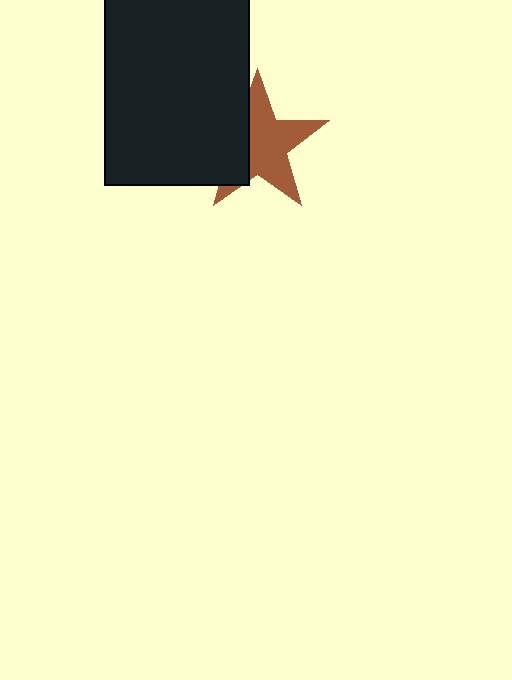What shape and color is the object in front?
The object in front is a black rectangle.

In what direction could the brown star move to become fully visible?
The brown star could move right. That would shift it out from behind the black rectangle entirely.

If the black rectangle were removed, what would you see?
You would see the complete brown star.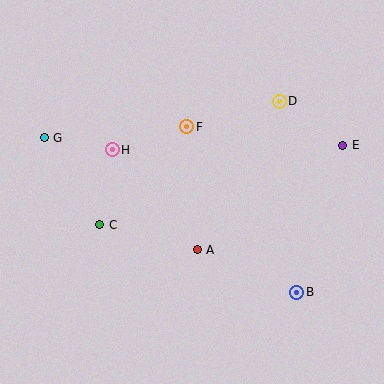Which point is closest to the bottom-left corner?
Point C is closest to the bottom-left corner.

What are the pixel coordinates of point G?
Point G is at (44, 138).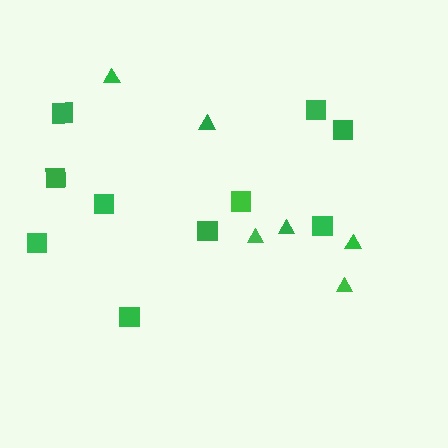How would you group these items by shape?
There are 2 groups: one group of squares (10) and one group of triangles (6).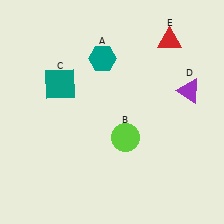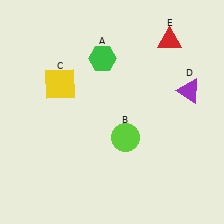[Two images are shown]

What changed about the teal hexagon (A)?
In Image 1, A is teal. In Image 2, it changed to green.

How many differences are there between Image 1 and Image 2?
There are 2 differences between the two images.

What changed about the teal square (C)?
In Image 1, C is teal. In Image 2, it changed to yellow.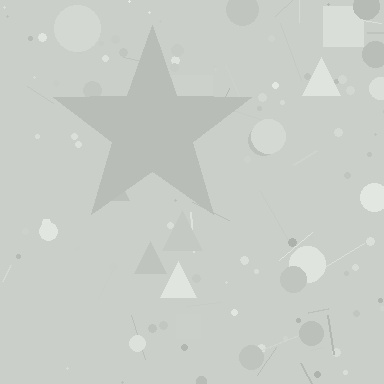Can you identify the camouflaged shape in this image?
The camouflaged shape is a star.